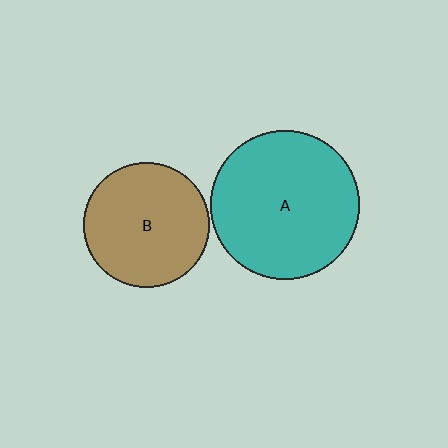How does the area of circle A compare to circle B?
Approximately 1.4 times.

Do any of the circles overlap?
No, none of the circles overlap.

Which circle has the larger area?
Circle A (teal).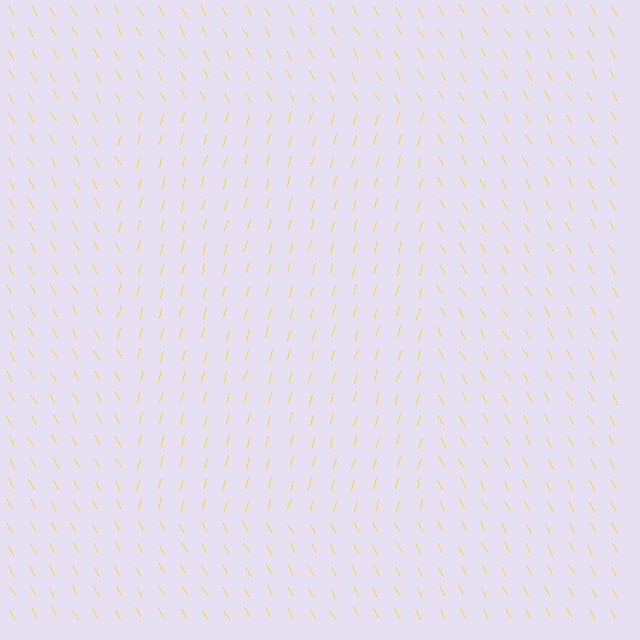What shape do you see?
I see a rectangle.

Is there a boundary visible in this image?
Yes, there is a texture boundary formed by a change in line orientation.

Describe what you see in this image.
The image is filled with small yellow line segments. A rectangle region in the image has lines oriented differently from the surrounding lines, creating a visible texture boundary.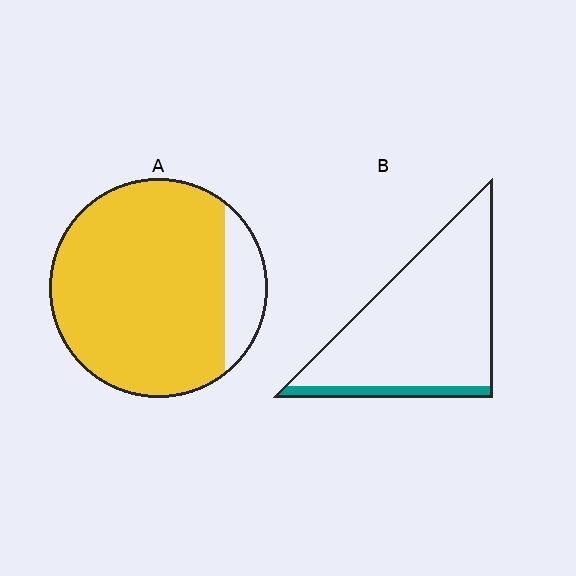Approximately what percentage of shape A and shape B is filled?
A is approximately 85% and B is approximately 10%.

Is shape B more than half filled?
No.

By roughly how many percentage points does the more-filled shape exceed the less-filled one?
By roughly 75 percentage points (A over B).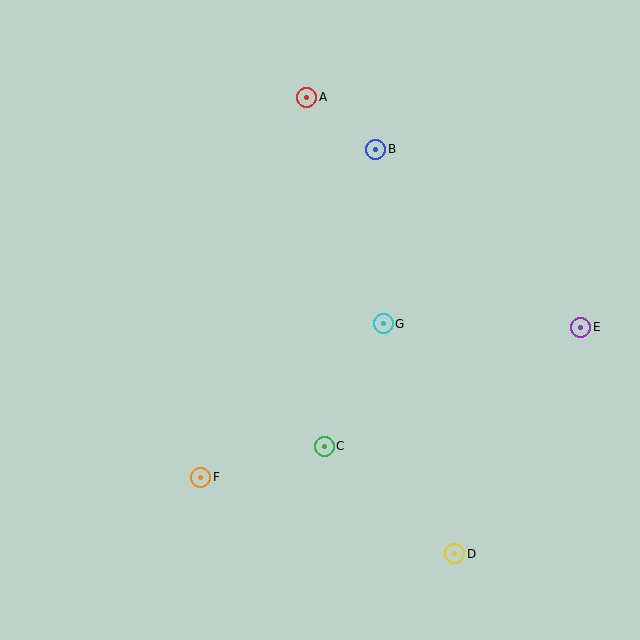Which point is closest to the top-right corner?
Point B is closest to the top-right corner.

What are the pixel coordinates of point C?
Point C is at (324, 446).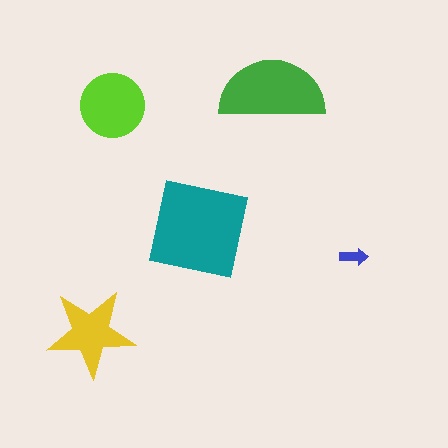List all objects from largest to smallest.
The teal square, the green semicircle, the lime circle, the yellow star, the blue arrow.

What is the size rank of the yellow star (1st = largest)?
4th.